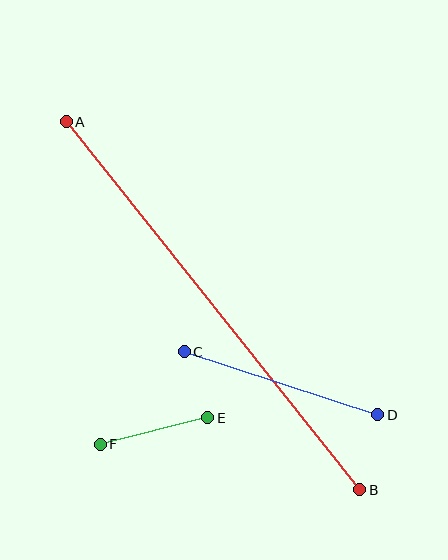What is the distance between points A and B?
The distance is approximately 471 pixels.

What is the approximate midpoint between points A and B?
The midpoint is at approximately (213, 306) pixels.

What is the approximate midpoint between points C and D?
The midpoint is at approximately (281, 383) pixels.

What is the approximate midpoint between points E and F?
The midpoint is at approximately (154, 431) pixels.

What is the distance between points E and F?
The distance is approximately 111 pixels.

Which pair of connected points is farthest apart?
Points A and B are farthest apart.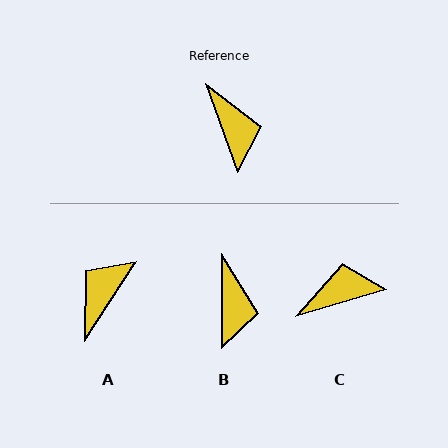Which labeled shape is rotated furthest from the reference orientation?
A, about 127 degrees away.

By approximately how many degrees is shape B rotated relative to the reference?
Approximately 21 degrees clockwise.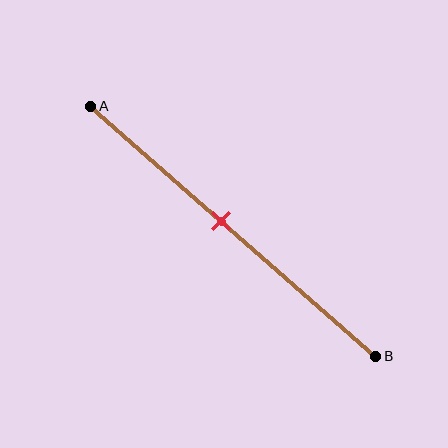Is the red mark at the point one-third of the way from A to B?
No, the mark is at about 45% from A, not at the 33% one-third point.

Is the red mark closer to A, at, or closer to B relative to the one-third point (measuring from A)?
The red mark is closer to point B than the one-third point of segment AB.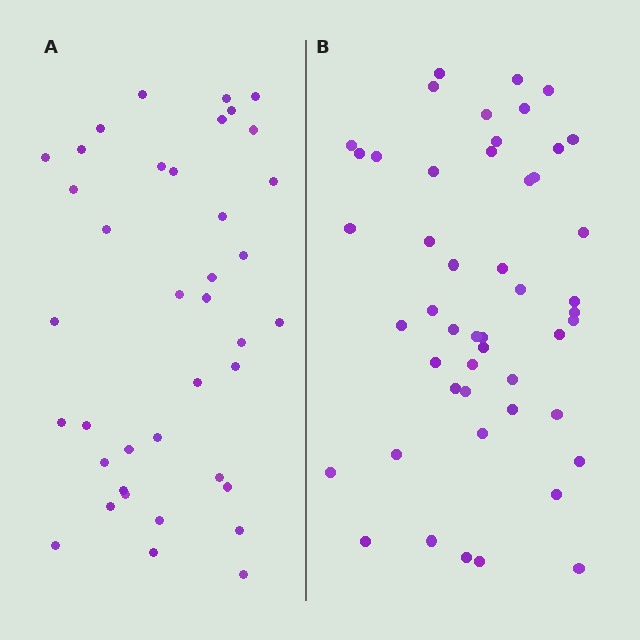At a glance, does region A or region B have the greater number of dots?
Region B (the right region) has more dots.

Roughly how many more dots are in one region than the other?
Region B has roughly 10 or so more dots than region A.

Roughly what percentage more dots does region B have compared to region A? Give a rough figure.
About 25% more.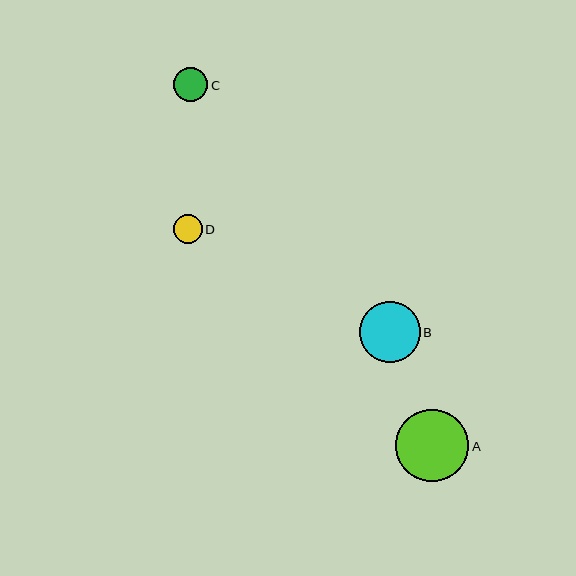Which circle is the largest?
Circle A is the largest with a size of approximately 73 pixels.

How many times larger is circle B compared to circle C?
Circle B is approximately 1.8 times the size of circle C.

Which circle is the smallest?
Circle D is the smallest with a size of approximately 29 pixels.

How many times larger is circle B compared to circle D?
Circle B is approximately 2.1 times the size of circle D.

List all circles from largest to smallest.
From largest to smallest: A, B, C, D.